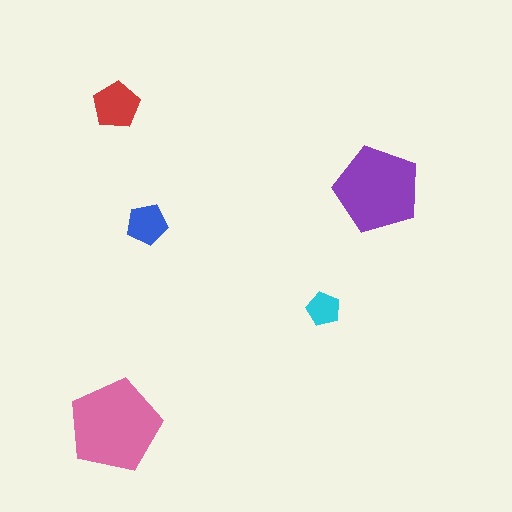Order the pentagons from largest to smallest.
the pink one, the purple one, the red one, the blue one, the cyan one.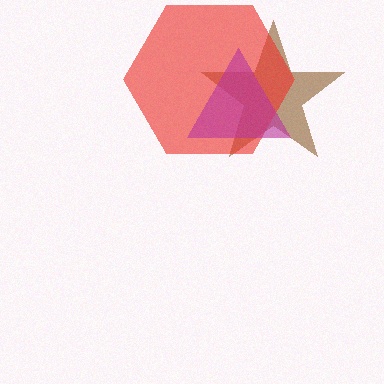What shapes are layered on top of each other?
The layered shapes are: a brown star, a red hexagon, a magenta triangle.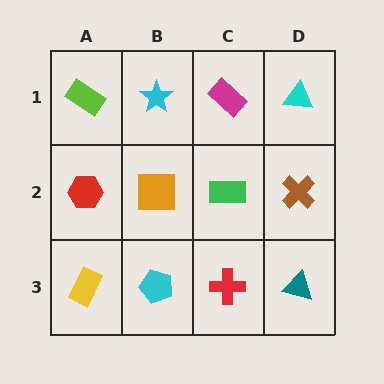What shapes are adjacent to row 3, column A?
A red hexagon (row 2, column A), a cyan pentagon (row 3, column B).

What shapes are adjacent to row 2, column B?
A cyan star (row 1, column B), a cyan pentagon (row 3, column B), a red hexagon (row 2, column A), a green rectangle (row 2, column C).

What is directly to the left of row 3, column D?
A red cross.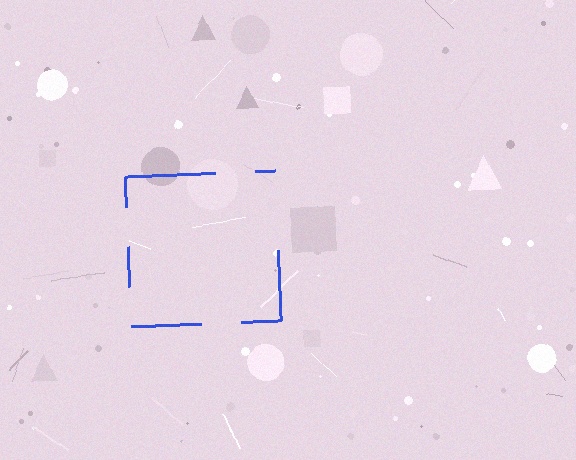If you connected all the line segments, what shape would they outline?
They would outline a square.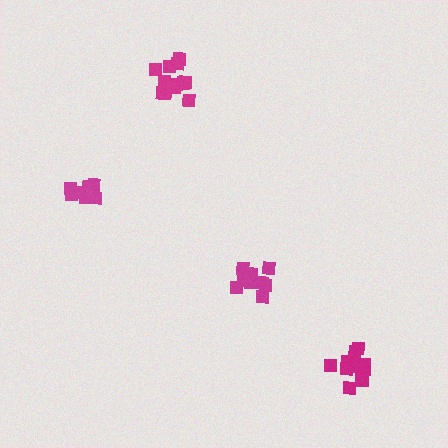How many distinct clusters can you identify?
There are 4 distinct clusters.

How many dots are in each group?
Group 1: 13 dots, Group 2: 10 dots, Group 3: 10 dots, Group 4: 14 dots (47 total).